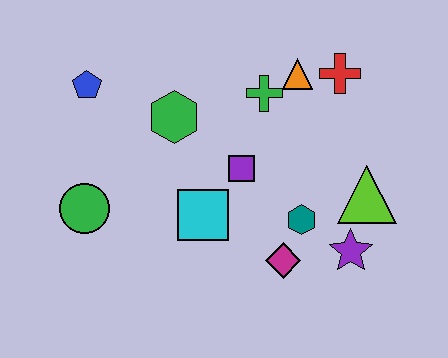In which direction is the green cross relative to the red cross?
The green cross is to the left of the red cross.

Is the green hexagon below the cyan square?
No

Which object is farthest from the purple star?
The blue pentagon is farthest from the purple star.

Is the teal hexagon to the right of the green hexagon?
Yes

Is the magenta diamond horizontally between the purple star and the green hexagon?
Yes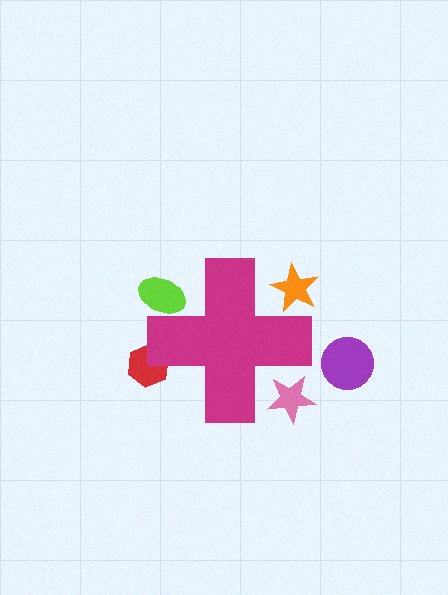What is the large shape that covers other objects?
A magenta cross.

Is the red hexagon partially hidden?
Yes, the red hexagon is partially hidden behind the magenta cross.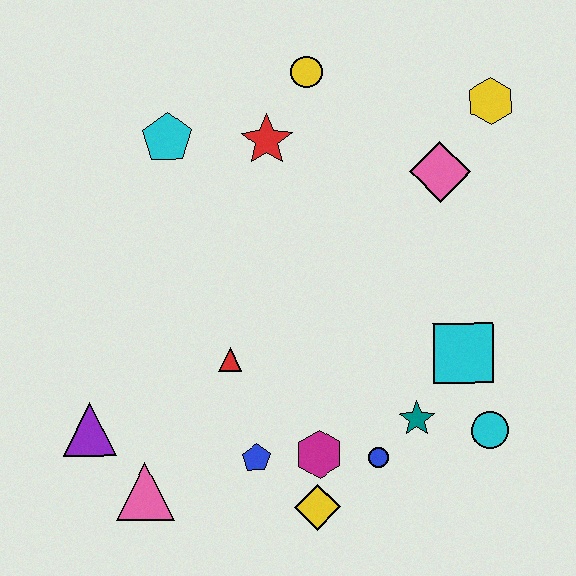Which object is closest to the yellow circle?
The red star is closest to the yellow circle.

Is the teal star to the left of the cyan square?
Yes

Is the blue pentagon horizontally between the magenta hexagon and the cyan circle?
No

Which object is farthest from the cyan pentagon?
The cyan circle is farthest from the cyan pentagon.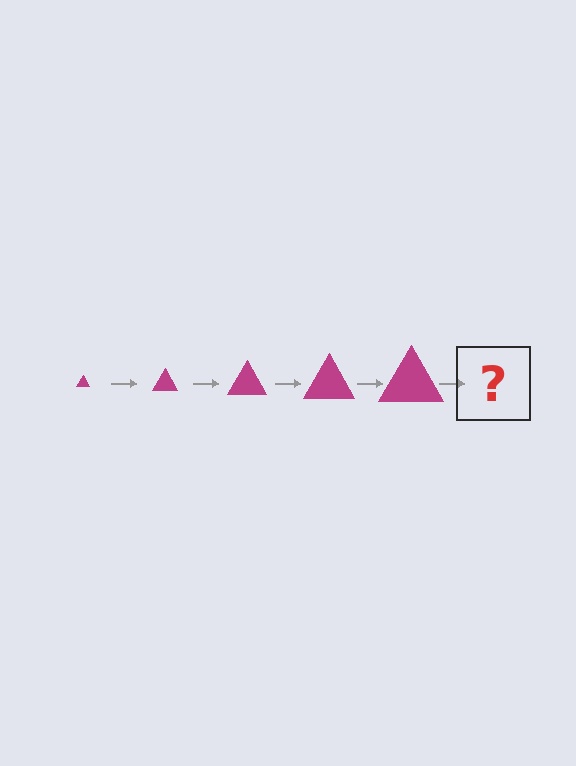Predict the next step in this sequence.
The next step is a magenta triangle, larger than the previous one.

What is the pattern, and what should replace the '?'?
The pattern is that the triangle gets progressively larger each step. The '?' should be a magenta triangle, larger than the previous one.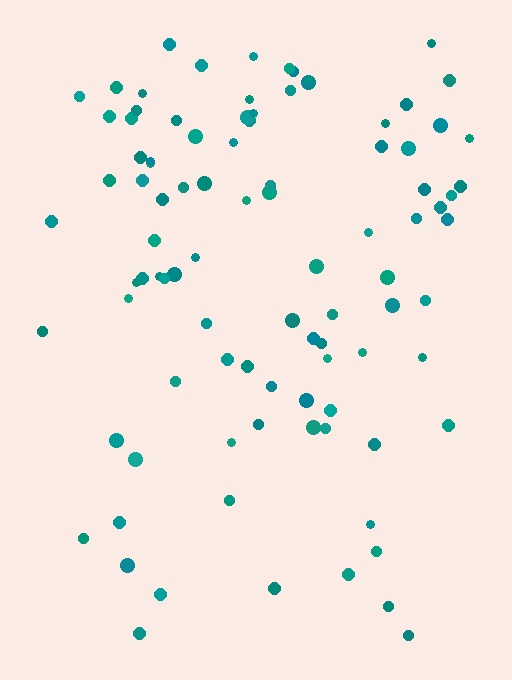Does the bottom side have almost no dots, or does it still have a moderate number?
Still a moderate number, just noticeably fewer than the top.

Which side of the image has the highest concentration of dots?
The top.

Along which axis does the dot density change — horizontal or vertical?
Vertical.